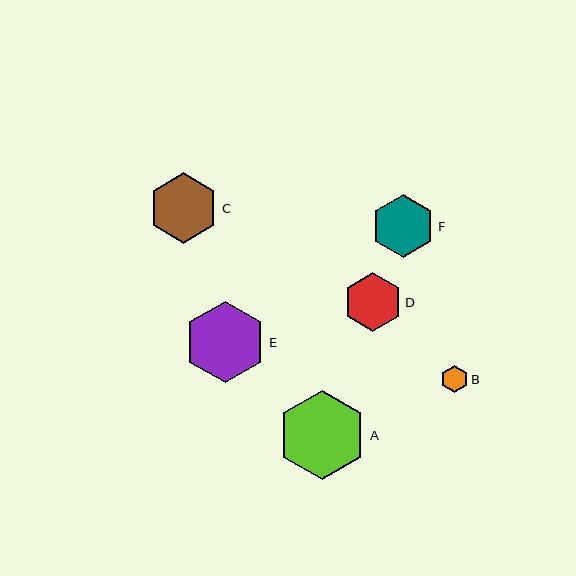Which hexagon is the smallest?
Hexagon B is the smallest with a size of approximately 27 pixels.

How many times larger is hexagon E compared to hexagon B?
Hexagon E is approximately 3.1 times the size of hexagon B.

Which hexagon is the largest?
Hexagon A is the largest with a size of approximately 89 pixels.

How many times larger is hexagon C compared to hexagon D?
Hexagon C is approximately 1.2 times the size of hexagon D.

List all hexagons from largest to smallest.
From largest to smallest: A, E, C, F, D, B.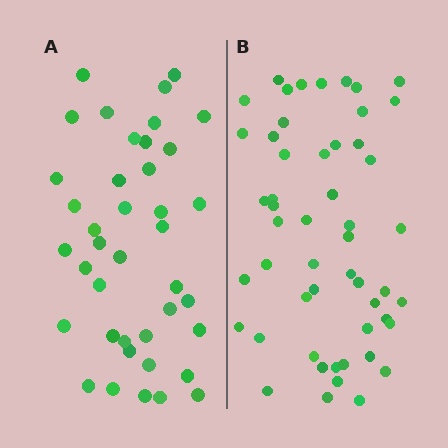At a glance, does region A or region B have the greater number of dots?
Region B (the right region) has more dots.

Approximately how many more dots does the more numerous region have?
Region B has roughly 12 or so more dots than region A.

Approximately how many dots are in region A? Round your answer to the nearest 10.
About 40 dots.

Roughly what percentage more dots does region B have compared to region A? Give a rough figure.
About 30% more.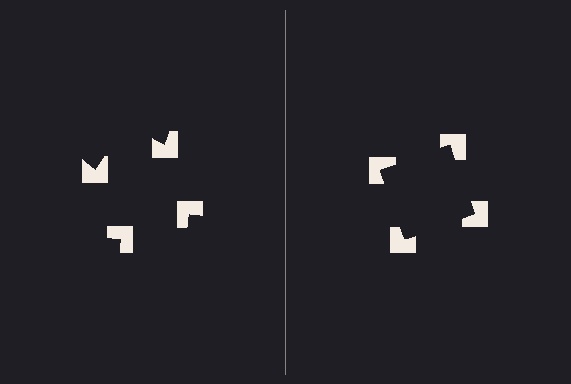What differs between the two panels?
The notched squares are positioned identically on both sides; only the wedge orientations differ. On the right they align to a square; on the left they are misaligned.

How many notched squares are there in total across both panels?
8 — 4 on each side.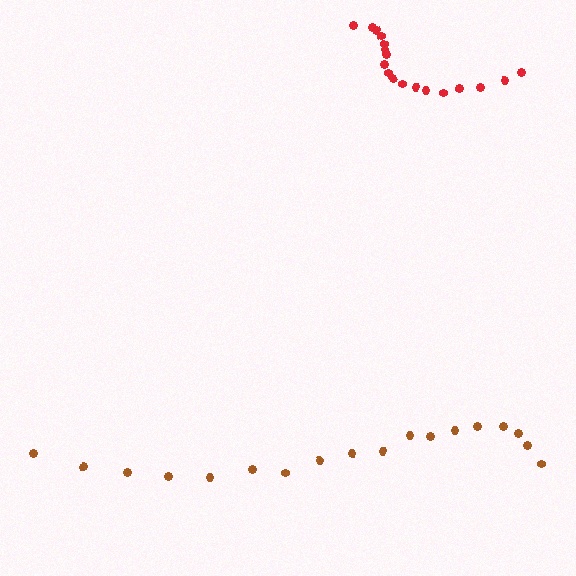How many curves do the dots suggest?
There are 2 distinct paths.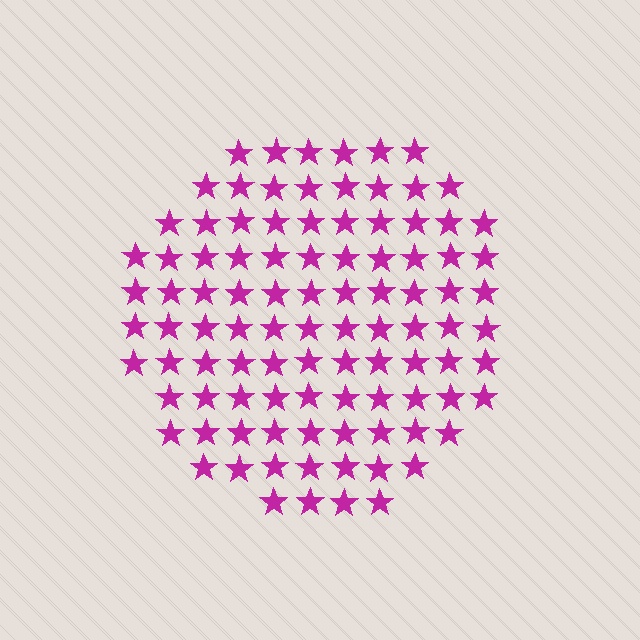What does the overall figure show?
The overall figure shows a circle.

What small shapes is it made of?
It is made of small stars.